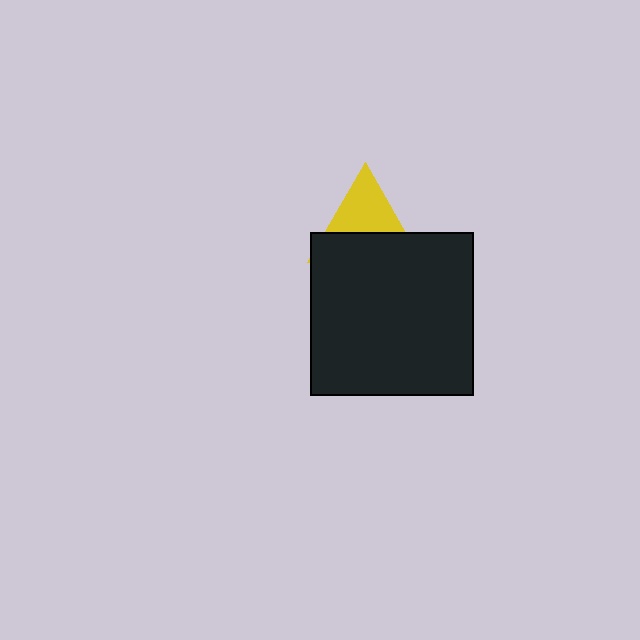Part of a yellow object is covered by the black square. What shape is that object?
It is a triangle.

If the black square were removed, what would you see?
You would see the complete yellow triangle.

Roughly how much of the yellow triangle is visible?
About half of it is visible (roughly 47%).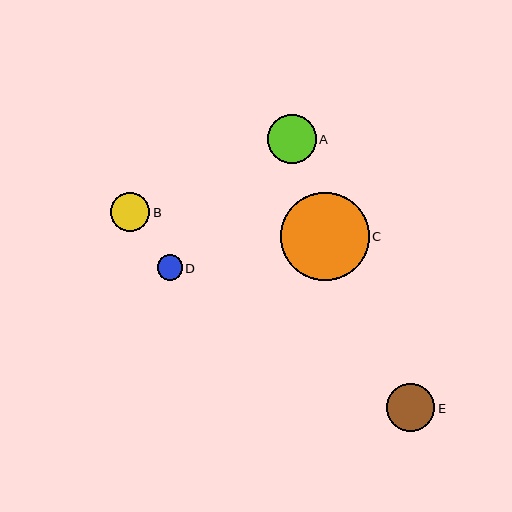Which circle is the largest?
Circle C is the largest with a size of approximately 88 pixels.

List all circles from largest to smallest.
From largest to smallest: C, A, E, B, D.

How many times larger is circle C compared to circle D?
Circle C is approximately 3.5 times the size of circle D.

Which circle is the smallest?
Circle D is the smallest with a size of approximately 25 pixels.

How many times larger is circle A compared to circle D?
Circle A is approximately 1.9 times the size of circle D.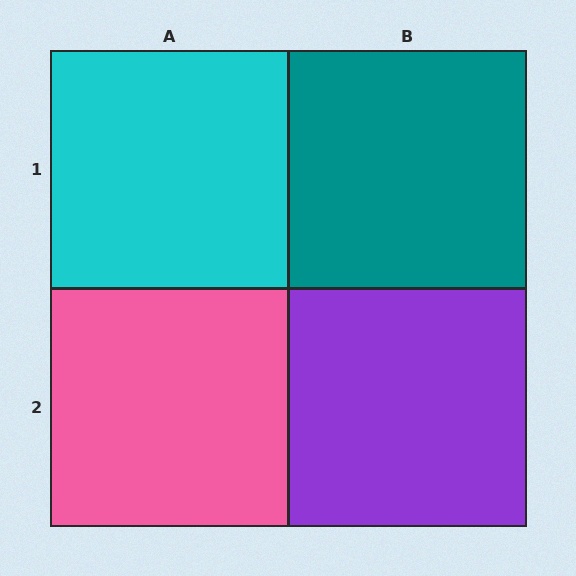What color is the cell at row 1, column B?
Teal.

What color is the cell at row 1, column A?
Cyan.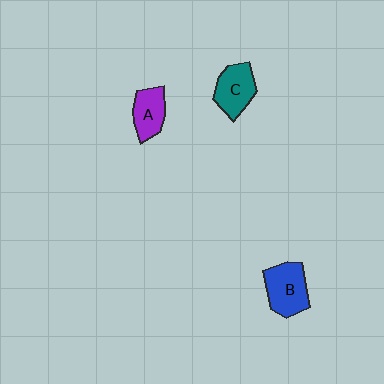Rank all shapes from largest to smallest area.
From largest to smallest: B (blue), C (teal), A (purple).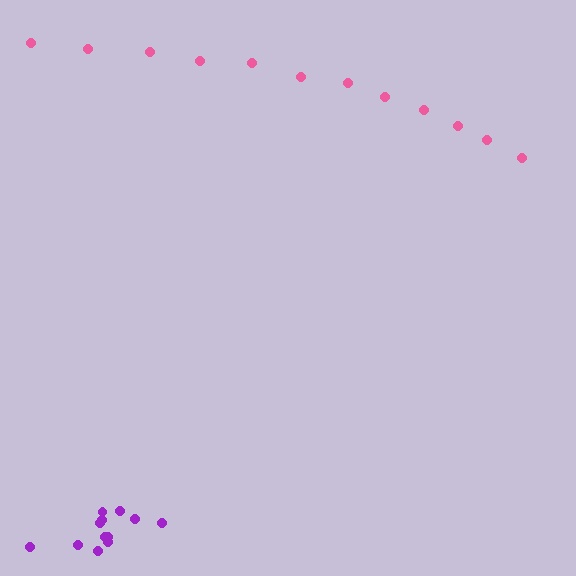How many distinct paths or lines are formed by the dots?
There are 2 distinct paths.